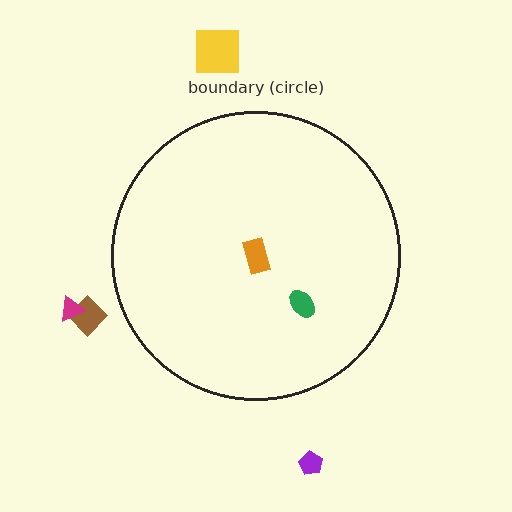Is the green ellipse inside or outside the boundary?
Inside.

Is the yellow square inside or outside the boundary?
Outside.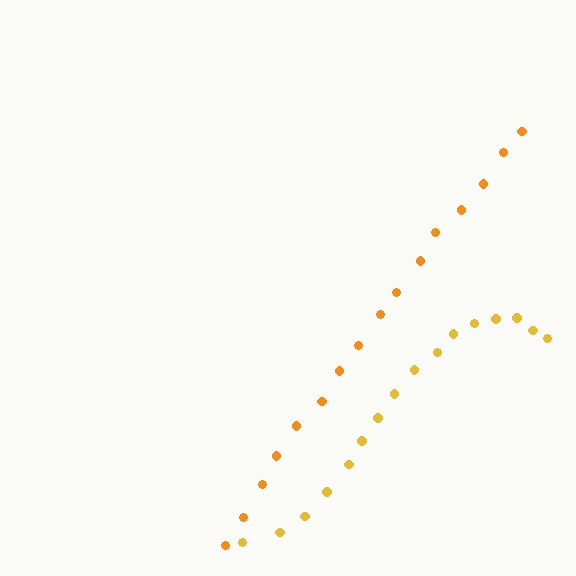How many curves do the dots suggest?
There are 2 distinct paths.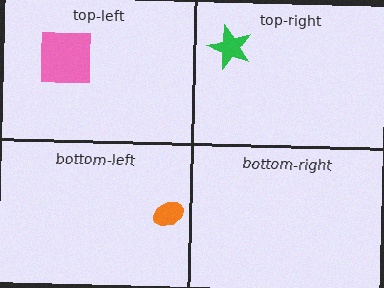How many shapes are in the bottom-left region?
1.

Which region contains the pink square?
The top-left region.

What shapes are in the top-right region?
The green star.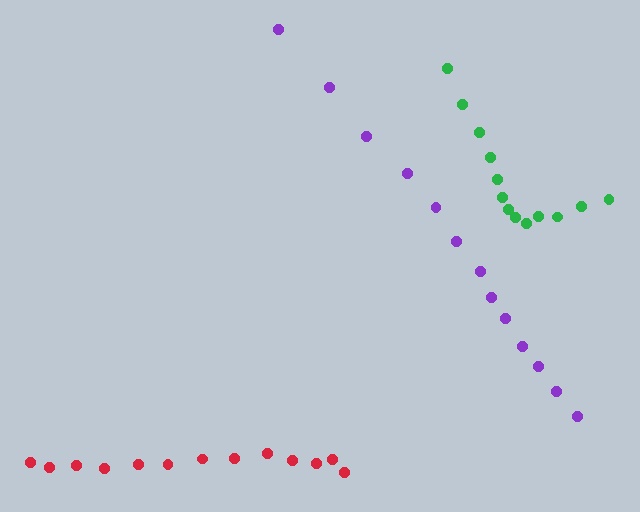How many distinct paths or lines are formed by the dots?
There are 3 distinct paths.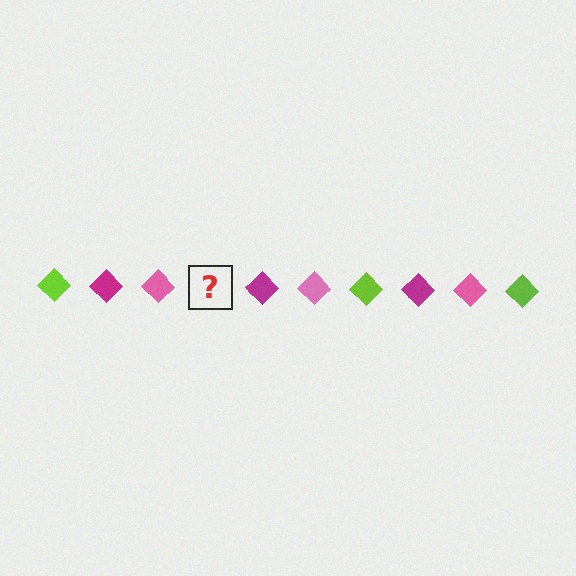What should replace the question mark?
The question mark should be replaced with a lime diamond.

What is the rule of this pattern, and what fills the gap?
The rule is that the pattern cycles through lime, magenta, pink diamonds. The gap should be filled with a lime diamond.